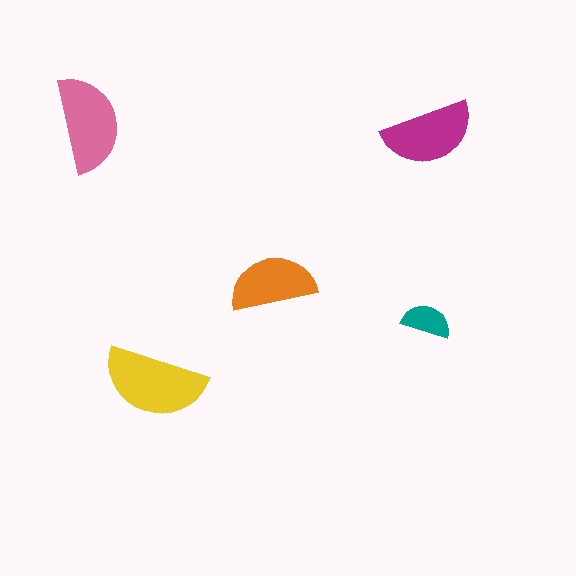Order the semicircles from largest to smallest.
the yellow one, the pink one, the magenta one, the orange one, the teal one.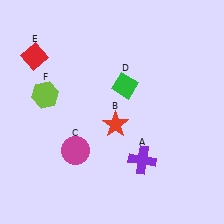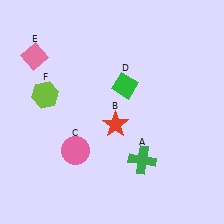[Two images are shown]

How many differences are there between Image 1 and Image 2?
There are 3 differences between the two images.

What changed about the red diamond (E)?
In Image 1, E is red. In Image 2, it changed to pink.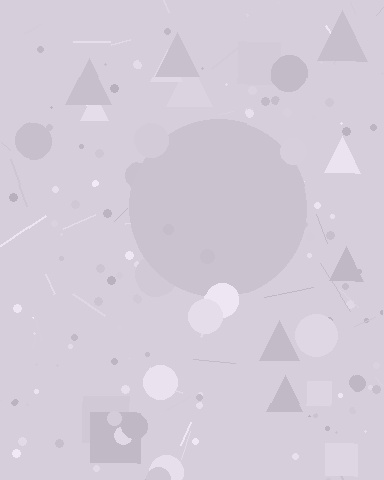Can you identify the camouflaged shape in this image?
The camouflaged shape is a circle.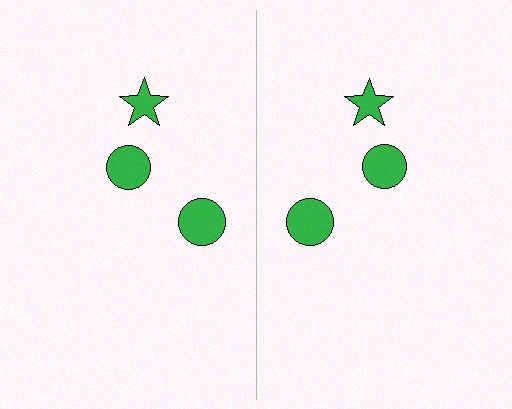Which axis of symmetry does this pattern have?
The pattern has a vertical axis of symmetry running through the center of the image.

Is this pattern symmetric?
Yes, this pattern has bilateral (reflection) symmetry.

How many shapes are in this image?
There are 6 shapes in this image.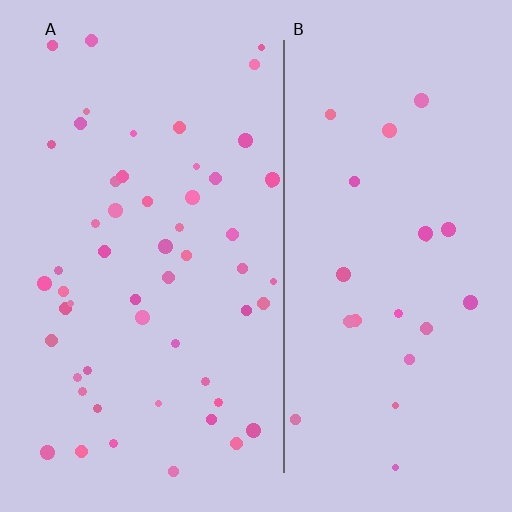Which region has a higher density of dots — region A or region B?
A (the left).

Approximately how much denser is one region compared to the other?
Approximately 2.4× — region A over region B.